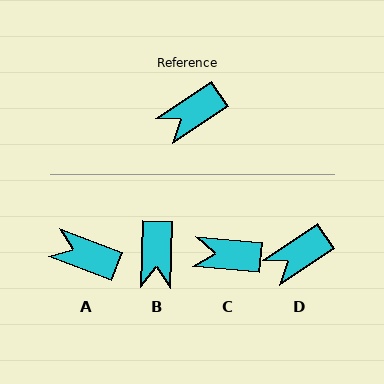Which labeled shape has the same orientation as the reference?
D.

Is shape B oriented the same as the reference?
No, it is off by about 54 degrees.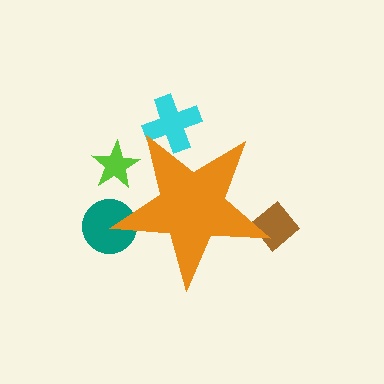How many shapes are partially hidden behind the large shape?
4 shapes are partially hidden.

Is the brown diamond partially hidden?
Yes, the brown diamond is partially hidden behind the orange star.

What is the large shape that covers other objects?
An orange star.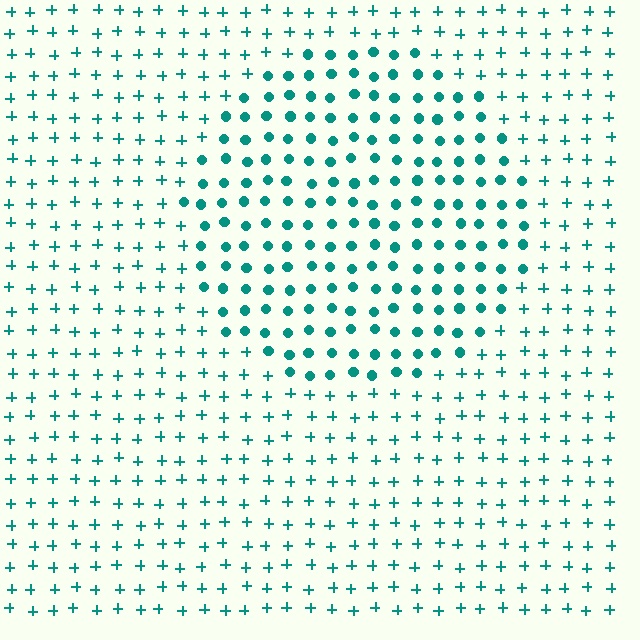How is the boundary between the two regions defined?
The boundary is defined by a change in element shape: circles inside vs. plus signs outside. All elements share the same color and spacing.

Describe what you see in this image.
The image is filled with small teal elements arranged in a uniform grid. A circle-shaped region contains circles, while the surrounding area contains plus signs. The boundary is defined purely by the change in element shape.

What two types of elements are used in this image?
The image uses circles inside the circle region and plus signs outside it.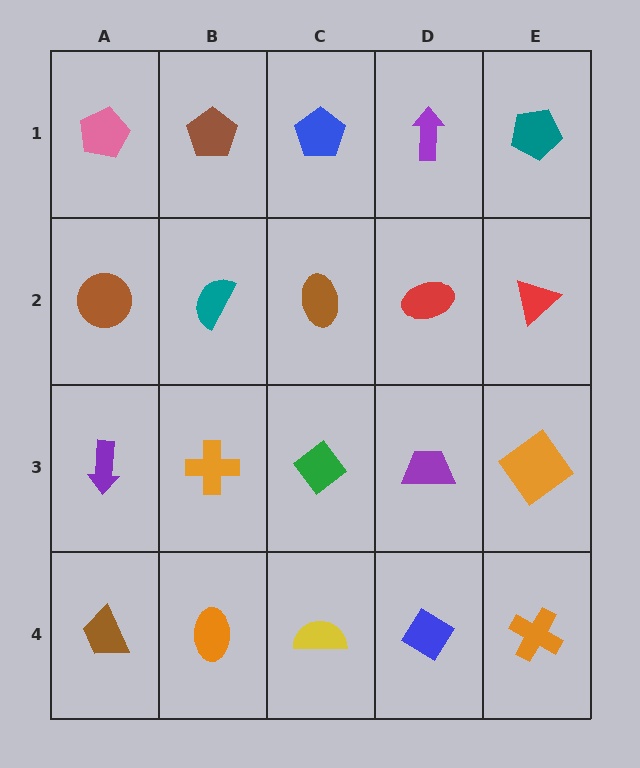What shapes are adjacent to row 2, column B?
A brown pentagon (row 1, column B), an orange cross (row 3, column B), a brown circle (row 2, column A), a brown ellipse (row 2, column C).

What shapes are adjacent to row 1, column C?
A brown ellipse (row 2, column C), a brown pentagon (row 1, column B), a purple arrow (row 1, column D).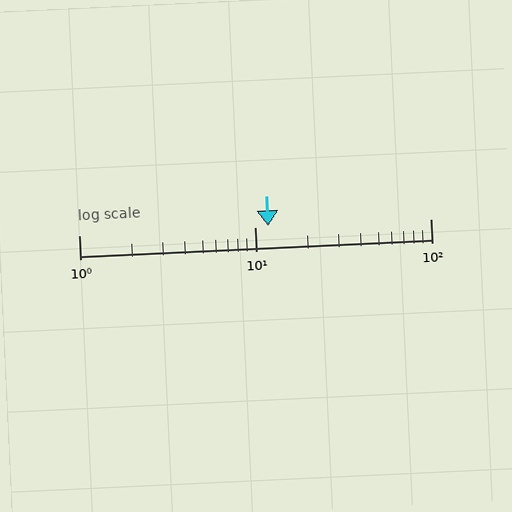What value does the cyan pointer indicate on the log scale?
The pointer indicates approximately 12.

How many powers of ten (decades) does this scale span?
The scale spans 2 decades, from 1 to 100.